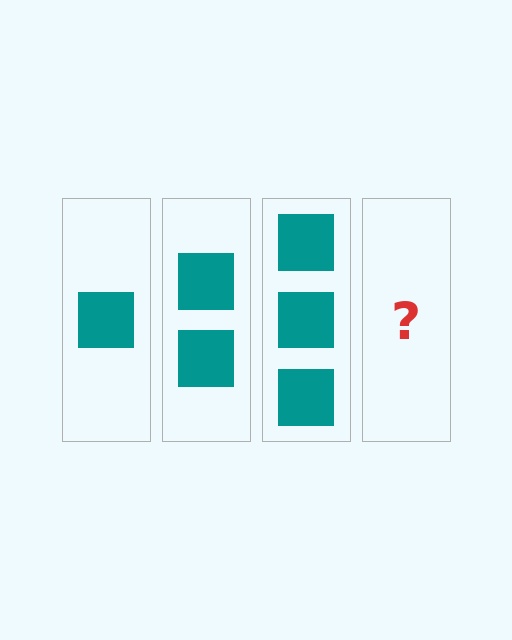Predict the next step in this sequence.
The next step is 4 squares.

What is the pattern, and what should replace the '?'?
The pattern is that each step adds one more square. The '?' should be 4 squares.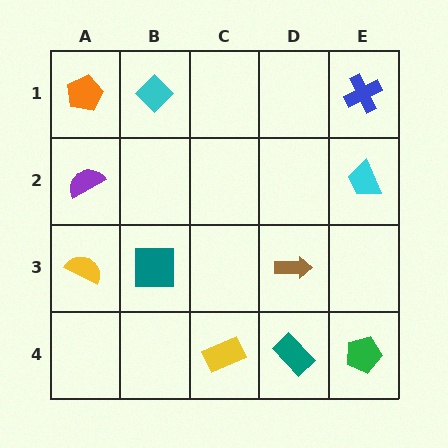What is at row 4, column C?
A yellow rectangle.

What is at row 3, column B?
A teal square.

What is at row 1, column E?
A blue cross.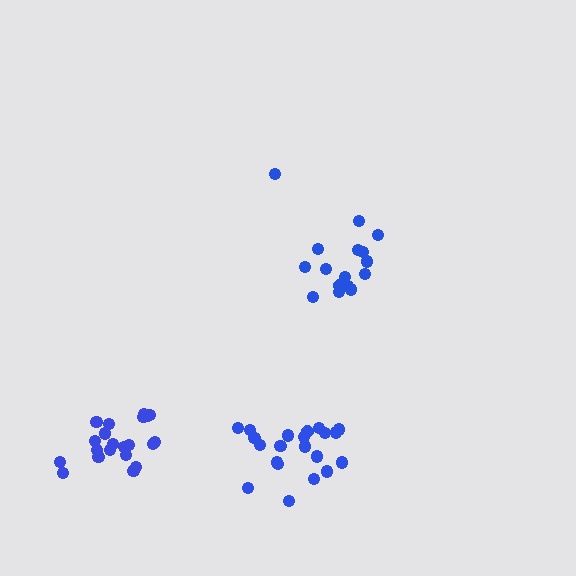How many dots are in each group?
Group 1: 16 dots, Group 2: 21 dots, Group 3: 21 dots (58 total).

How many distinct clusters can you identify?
There are 3 distinct clusters.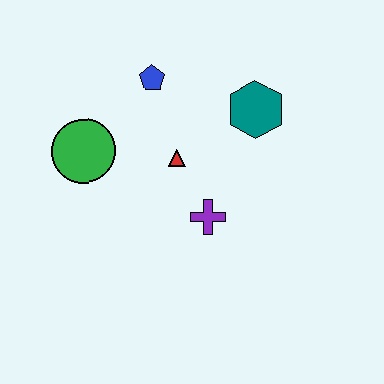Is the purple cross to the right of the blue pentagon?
Yes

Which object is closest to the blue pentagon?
The red triangle is closest to the blue pentagon.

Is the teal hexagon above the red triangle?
Yes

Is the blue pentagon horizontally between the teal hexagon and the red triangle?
No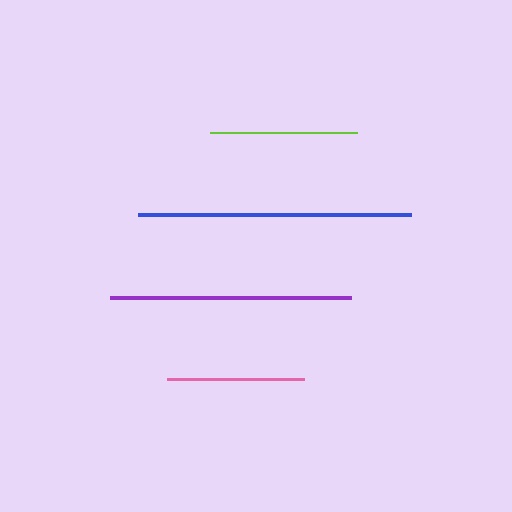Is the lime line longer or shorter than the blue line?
The blue line is longer than the lime line.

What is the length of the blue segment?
The blue segment is approximately 272 pixels long.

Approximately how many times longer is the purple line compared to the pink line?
The purple line is approximately 1.8 times the length of the pink line.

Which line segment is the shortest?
The pink line is the shortest at approximately 137 pixels.